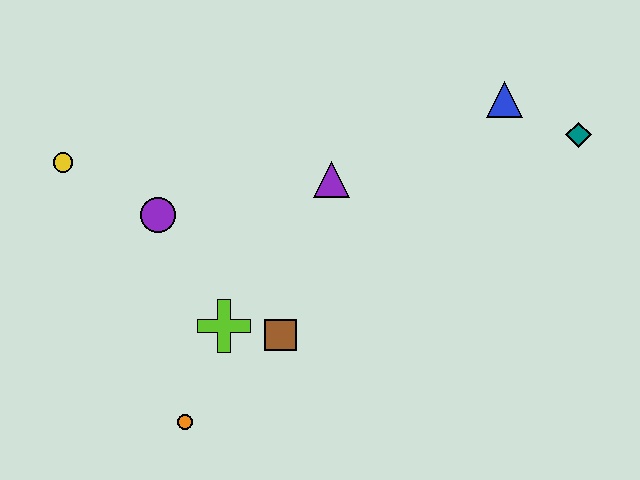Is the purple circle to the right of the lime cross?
No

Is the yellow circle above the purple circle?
Yes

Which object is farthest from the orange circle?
The teal diamond is farthest from the orange circle.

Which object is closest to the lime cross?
The brown square is closest to the lime cross.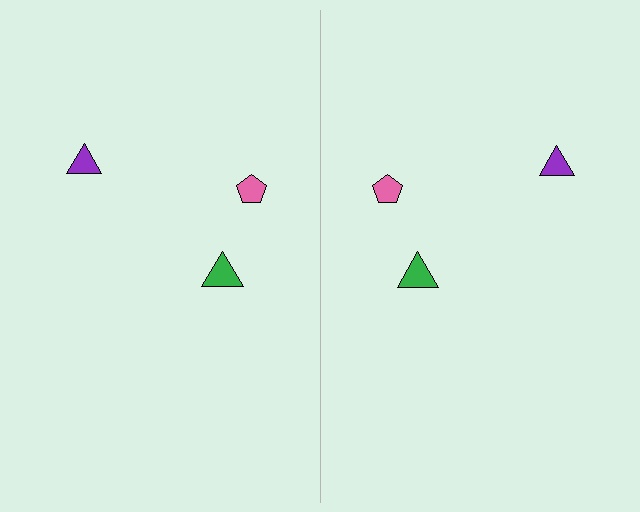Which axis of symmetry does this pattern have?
The pattern has a vertical axis of symmetry running through the center of the image.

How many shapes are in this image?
There are 6 shapes in this image.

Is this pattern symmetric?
Yes, this pattern has bilateral (reflection) symmetry.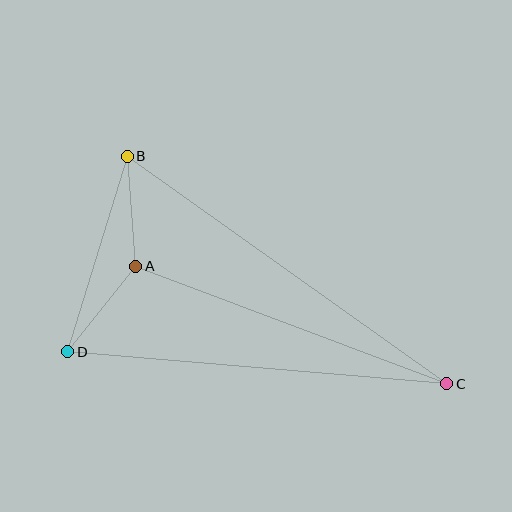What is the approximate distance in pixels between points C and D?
The distance between C and D is approximately 380 pixels.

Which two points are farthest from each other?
Points B and C are farthest from each other.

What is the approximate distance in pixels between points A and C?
The distance between A and C is approximately 332 pixels.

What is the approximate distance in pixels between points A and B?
The distance between A and B is approximately 111 pixels.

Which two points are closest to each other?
Points A and D are closest to each other.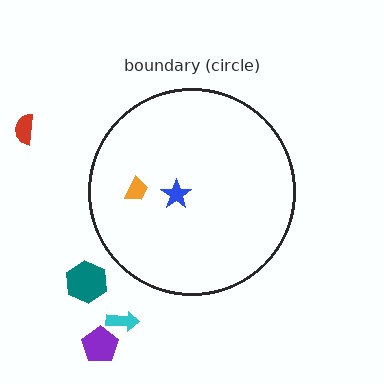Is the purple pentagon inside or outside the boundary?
Outside.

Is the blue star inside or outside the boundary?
Inside.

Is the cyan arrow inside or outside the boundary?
Outside.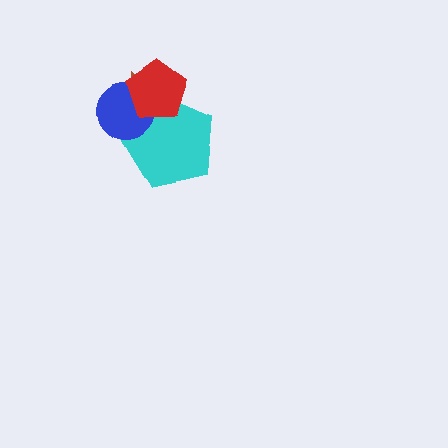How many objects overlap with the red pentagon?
3 objects overlap with the red pentagon.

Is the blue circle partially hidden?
Yes, it is partially covered by another shape.